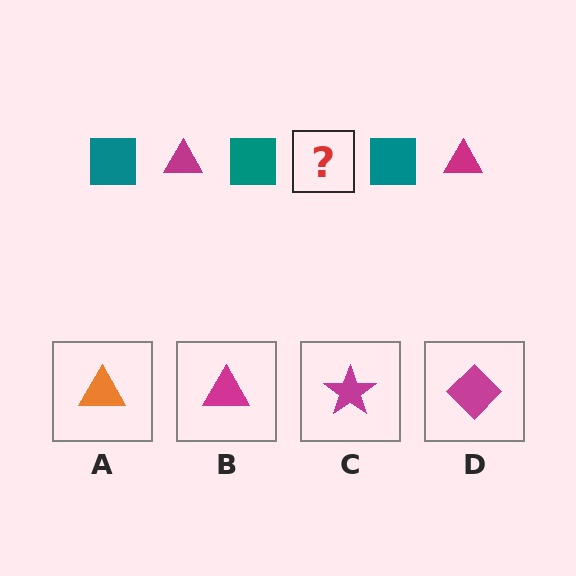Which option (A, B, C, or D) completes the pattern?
B.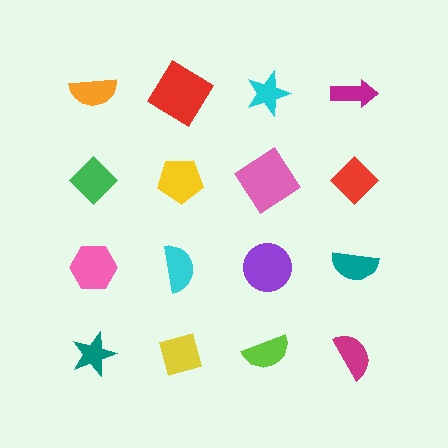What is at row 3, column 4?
A teal semicircle.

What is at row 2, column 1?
A green diamond.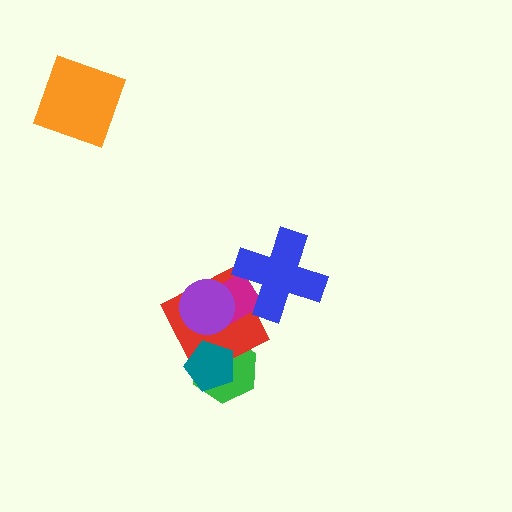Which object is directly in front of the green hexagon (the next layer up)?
The red square is directly in front of the green hexagon.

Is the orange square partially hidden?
No, no other shape covers it.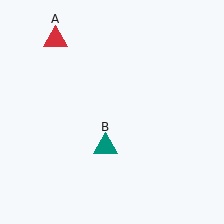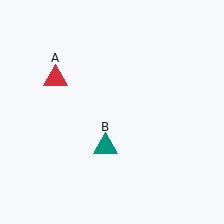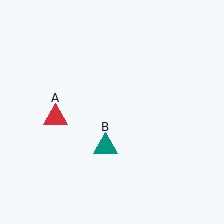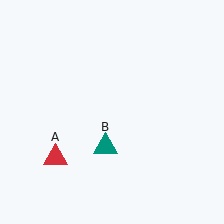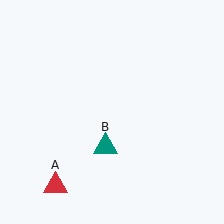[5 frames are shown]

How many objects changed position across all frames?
1 object changed position: red triangle (object A).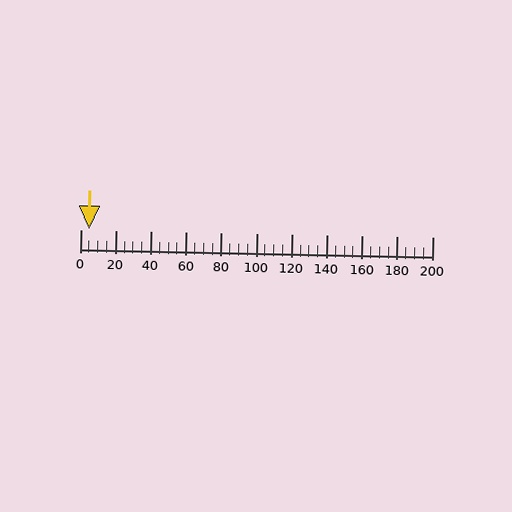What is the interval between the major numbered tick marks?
The major tick marks are spaced 20 units apart.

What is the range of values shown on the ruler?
The ruler shows values from 0 to 200.